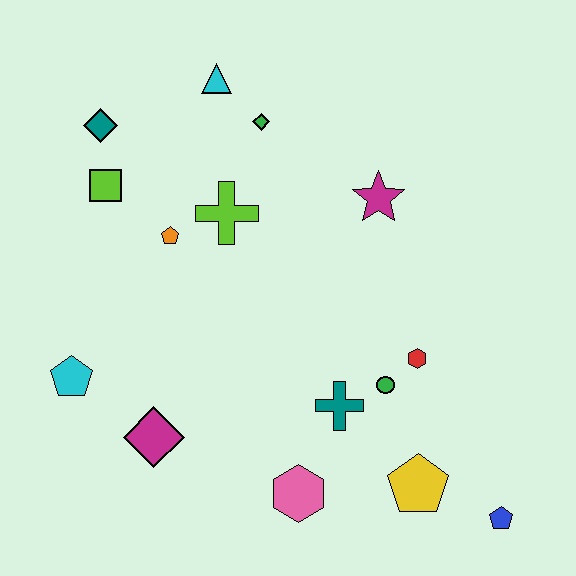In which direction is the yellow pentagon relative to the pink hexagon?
The yellow pentagon is to the right of the pink hexagon.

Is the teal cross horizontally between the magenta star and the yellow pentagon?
No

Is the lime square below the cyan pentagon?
No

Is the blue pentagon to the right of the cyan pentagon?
Yes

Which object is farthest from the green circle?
The teal diamond is farthest from the green circle.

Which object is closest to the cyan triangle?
The green diamond is closest to the cyan triangle.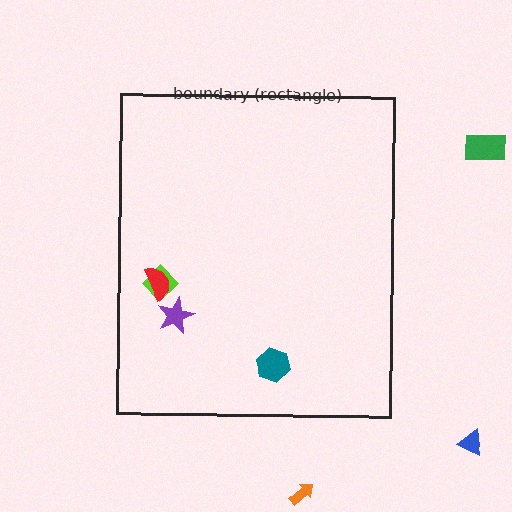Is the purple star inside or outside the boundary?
Inside.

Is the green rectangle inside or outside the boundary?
Outside.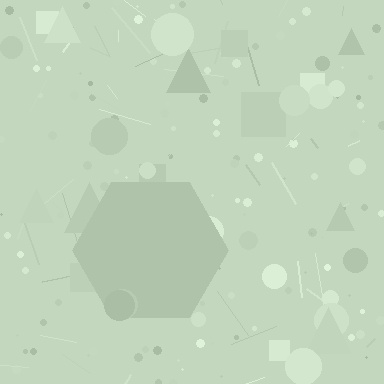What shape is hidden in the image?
A hexagon is hidden in the image.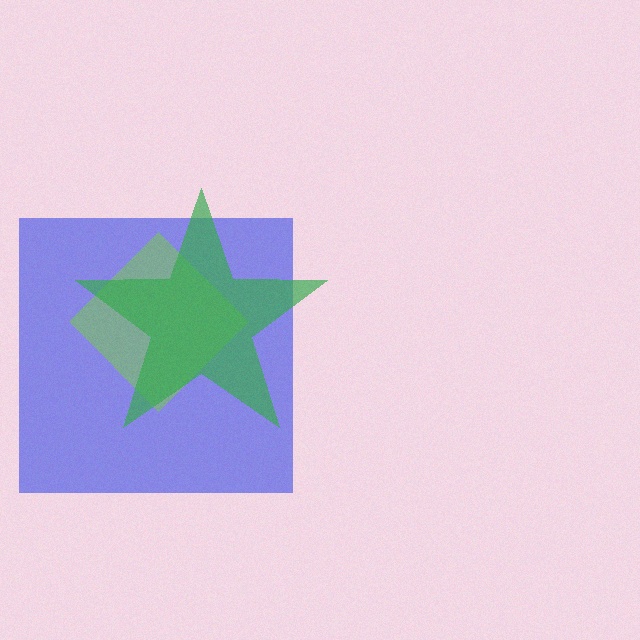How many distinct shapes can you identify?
There are 3 distinct shapes: a blue square, a lime diamond, a green star.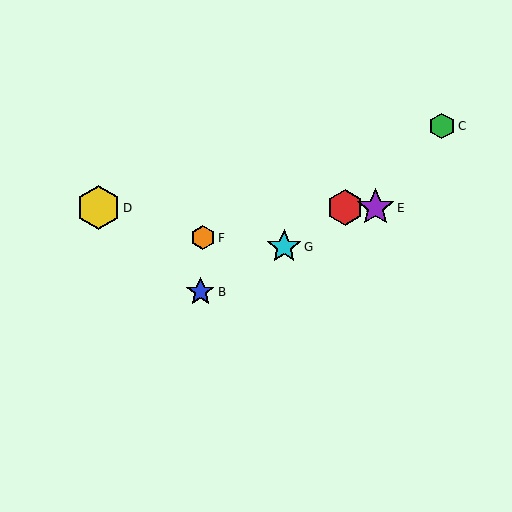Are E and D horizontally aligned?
Yes, both are at y≈208.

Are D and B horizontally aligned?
No, D is at y≈208 and B is at y≈292.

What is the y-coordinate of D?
Object D is at y≈208.